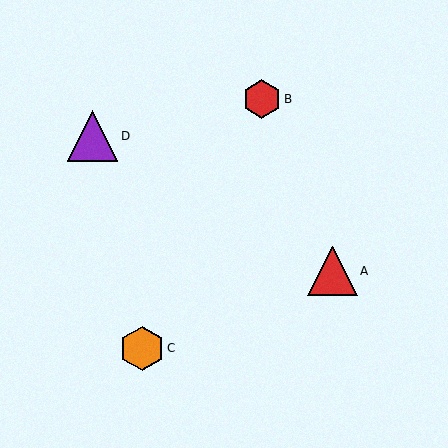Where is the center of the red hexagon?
The center of the red hexagon is at (262, 99).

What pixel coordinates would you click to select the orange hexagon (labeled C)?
Click at (142, 348) to select the orange hexagon C.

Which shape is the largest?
The purple triangle (labeled D) is the largest.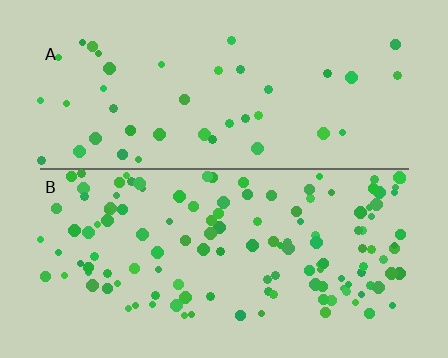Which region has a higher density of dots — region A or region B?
B (the bottom).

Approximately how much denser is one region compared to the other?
Approximately 3.1× — region B over region A.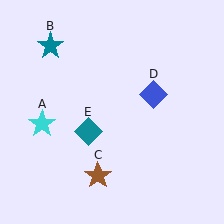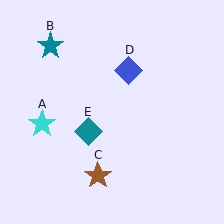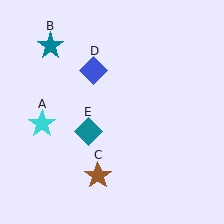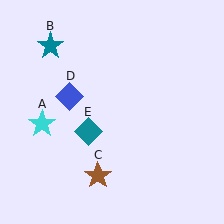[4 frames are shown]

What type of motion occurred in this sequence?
The blue diamond (object D) rotated counterclockwise around the center of the scene.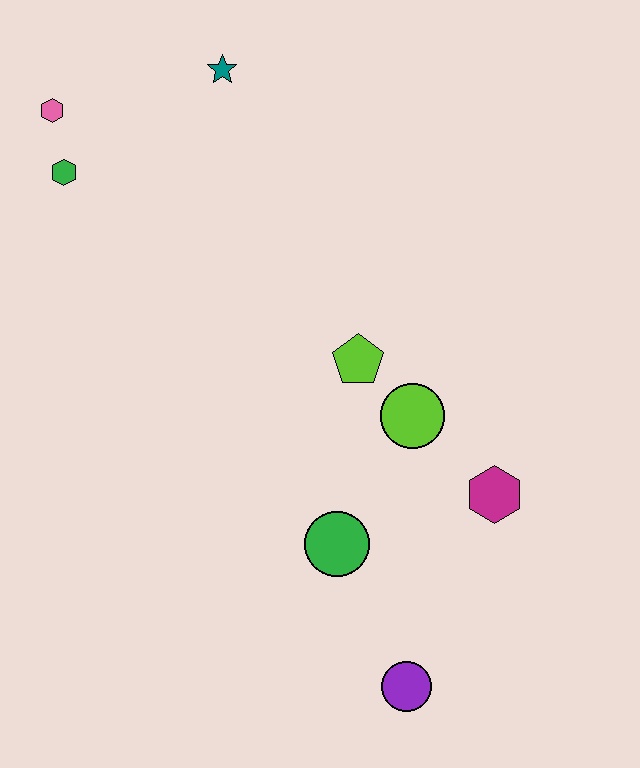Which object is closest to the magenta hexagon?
The lime circle is closest to the magenta hexagon.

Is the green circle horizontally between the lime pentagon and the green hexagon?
Yes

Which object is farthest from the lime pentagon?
The pink hexagon is farthest from the lime pentagon.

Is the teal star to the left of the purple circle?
Yes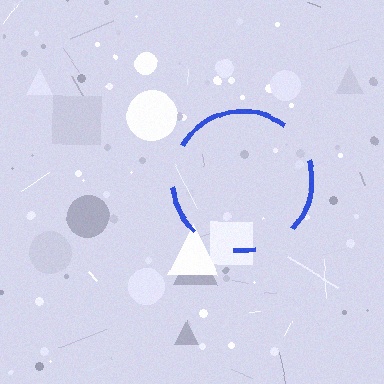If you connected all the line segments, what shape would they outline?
They would outline a circle.